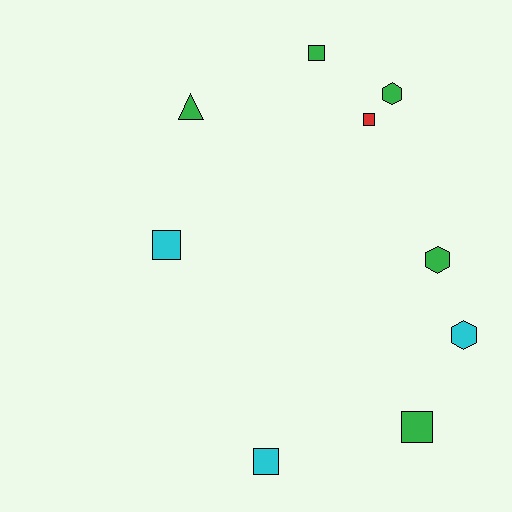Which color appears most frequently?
Green, with 5 objects.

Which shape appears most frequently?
Square, with 5 objects.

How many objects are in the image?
There are 9 objects.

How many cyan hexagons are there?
There is 1 cyan hexagon.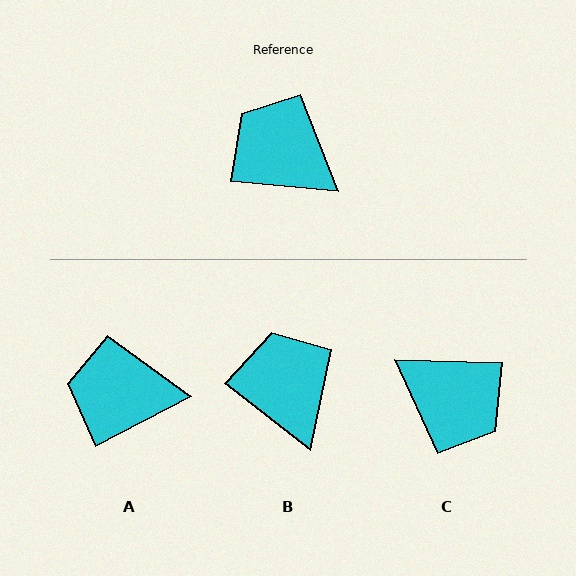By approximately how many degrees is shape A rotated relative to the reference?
Approximately 33 degrees counter-clockwise.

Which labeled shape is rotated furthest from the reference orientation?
C, about 176 degrees away.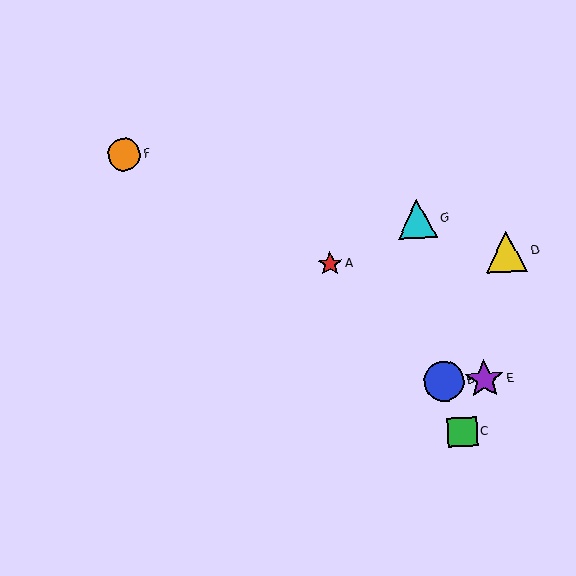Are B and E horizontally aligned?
Yes, both are at y≈381.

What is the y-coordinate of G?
Object G is at y≈219.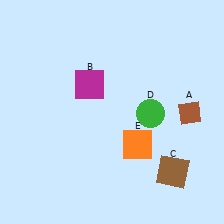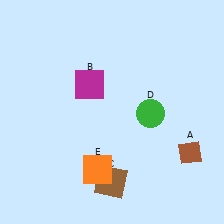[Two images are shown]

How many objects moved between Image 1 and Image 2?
3 objects moved between the two images.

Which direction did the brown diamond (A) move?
The brown diamond (A) moved down.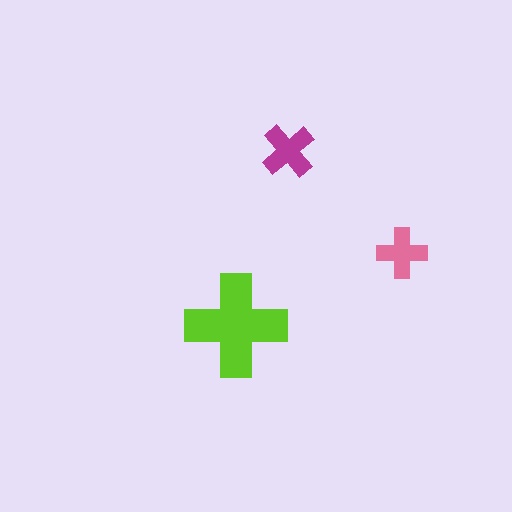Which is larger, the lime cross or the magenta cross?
The lime one.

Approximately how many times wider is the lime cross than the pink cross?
About 2 times wider.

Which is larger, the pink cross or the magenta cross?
The magenta one.